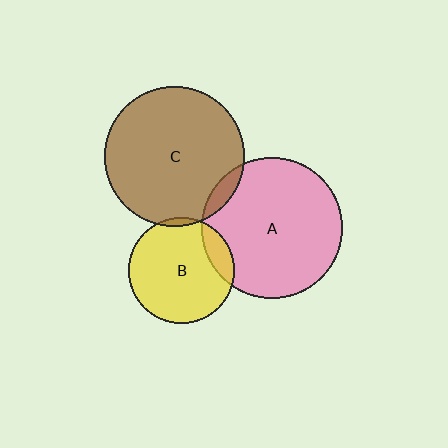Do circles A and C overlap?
Yes.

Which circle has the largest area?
Circle A (pink).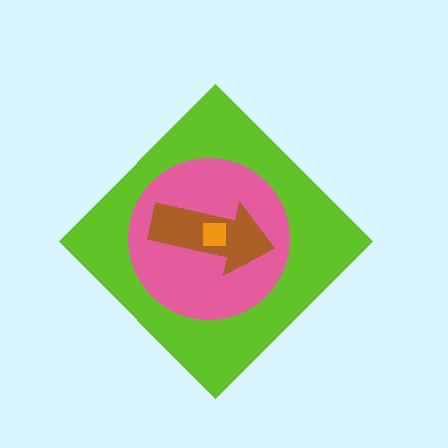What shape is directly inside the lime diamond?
The pink circle.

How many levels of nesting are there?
4.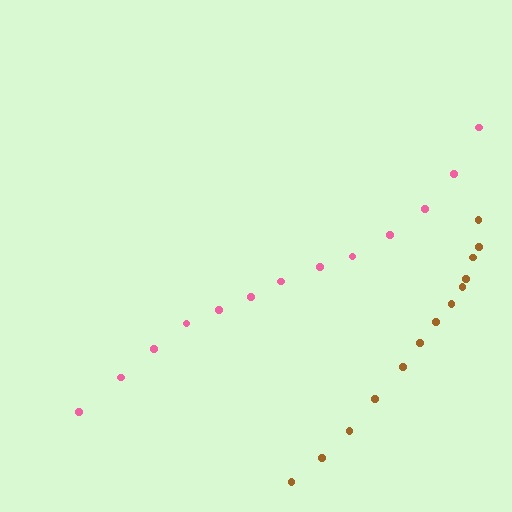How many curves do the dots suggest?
There are 2 distinct paths.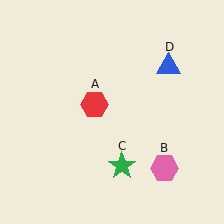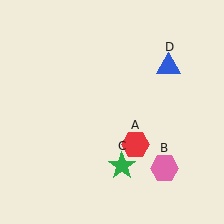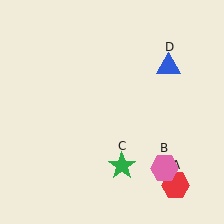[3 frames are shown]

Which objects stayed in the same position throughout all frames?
Pink hexagon (object B) and green star (object C) and blue triangle (object D) remained stationary.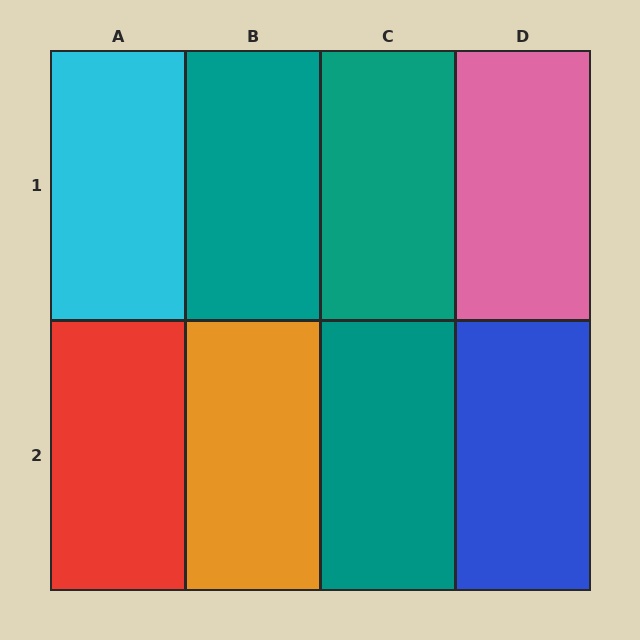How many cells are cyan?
1 cell is cyan.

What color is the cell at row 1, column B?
Teal.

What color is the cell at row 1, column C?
Teal.